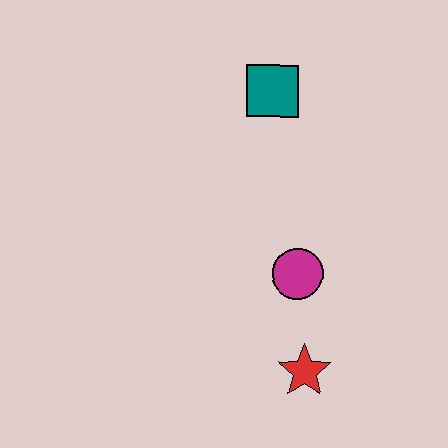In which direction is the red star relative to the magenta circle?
The red star is below the magenta circle.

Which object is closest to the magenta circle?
The red star is closest to the magenta circle.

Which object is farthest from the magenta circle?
The teal square is farthest from the magenta circle.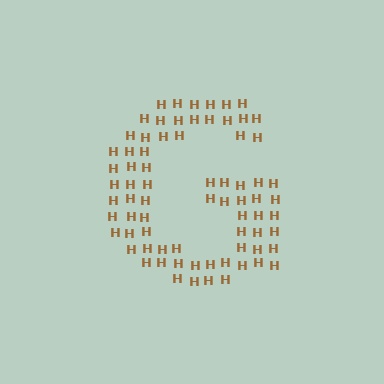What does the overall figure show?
The overall figure shows the letter G.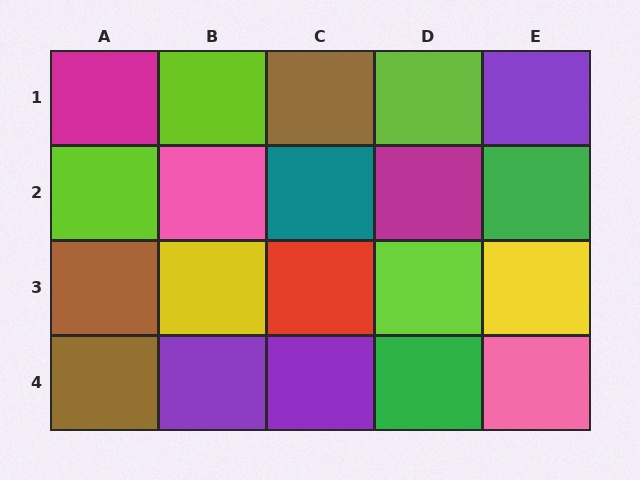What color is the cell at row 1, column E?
Purple.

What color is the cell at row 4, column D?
Green.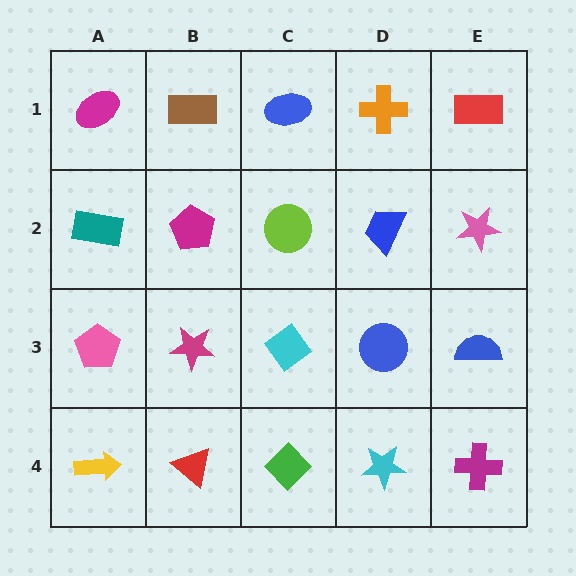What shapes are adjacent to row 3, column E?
A pink star (row 2, column E), a magenta cross (row 4, column E), a blue circle (row 3, column D).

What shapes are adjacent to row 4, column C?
A cyan diamond (row 3, column C), a red triangle (row 4, column B), a cyan star (row 4, column D).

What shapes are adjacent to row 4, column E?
A blue semicircle (row 3, column E), a cyan star (row 4, column D).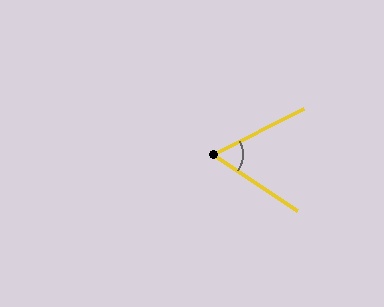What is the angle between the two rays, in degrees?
Approximately 61 degrees.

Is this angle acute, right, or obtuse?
It is acute.